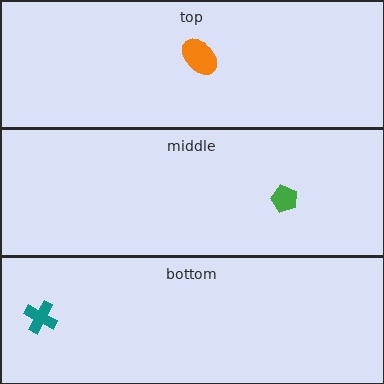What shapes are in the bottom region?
The teal cross.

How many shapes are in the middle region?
1.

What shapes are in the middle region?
The green pentagon.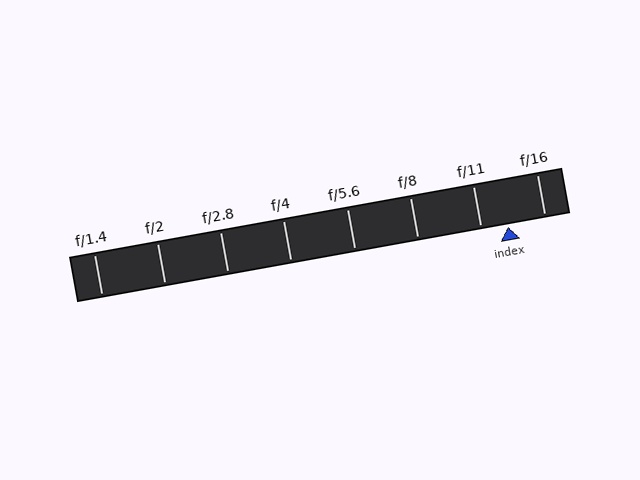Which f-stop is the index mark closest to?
The index mark is closest to f/11.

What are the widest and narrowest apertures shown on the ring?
The widest aperture shown is f/1.4 and the narrowest is f/16.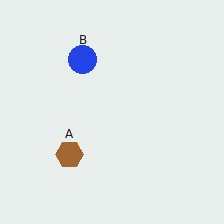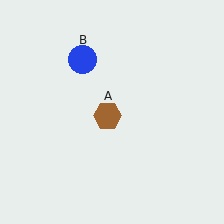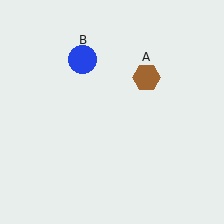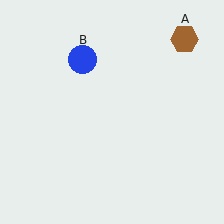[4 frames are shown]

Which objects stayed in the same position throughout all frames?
Blue circle (object B) remained stationary.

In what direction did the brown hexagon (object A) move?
The brown hexagon (object A) moved up and to the right.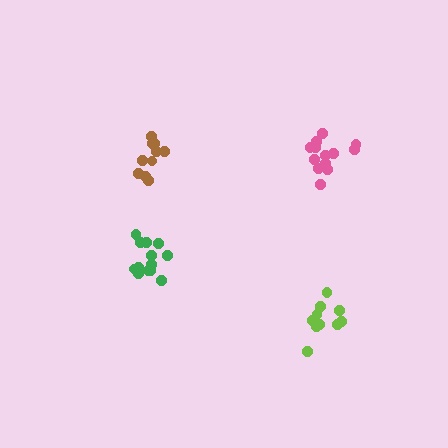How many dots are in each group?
Group 1: 13 dots, Group 2: 10 dots, Group 3: 13 dots, Group 4: 10 dots (46 total).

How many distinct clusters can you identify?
There are 4 distinct clusters.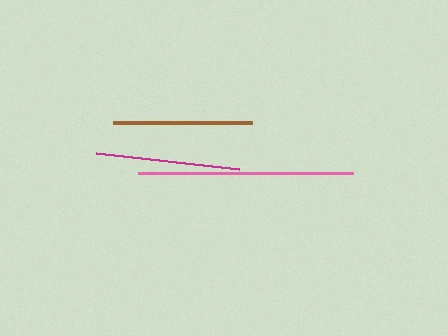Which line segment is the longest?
The pink line is the longest at approximately 215 pixels.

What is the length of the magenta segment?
The magenta segment is approximately 144 pixels long.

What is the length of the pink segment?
The pink segment is approximately 215 pixels long.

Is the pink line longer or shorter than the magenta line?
The pink line is longer than the magenta line.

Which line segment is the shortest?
The brown line is the shortest at approximately 139 pixels.